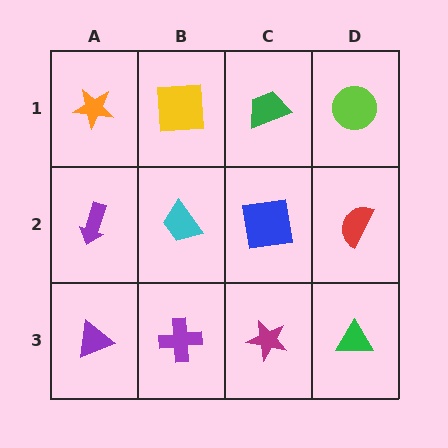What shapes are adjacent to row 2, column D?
A lime circle (row 1, column D), a green triangle (row 3, column D), a blue square (row 2, column C).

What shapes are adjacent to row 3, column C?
A blue square (row 2, column C), a purple cross (row 3, column B), a green triangle (row 3, column D).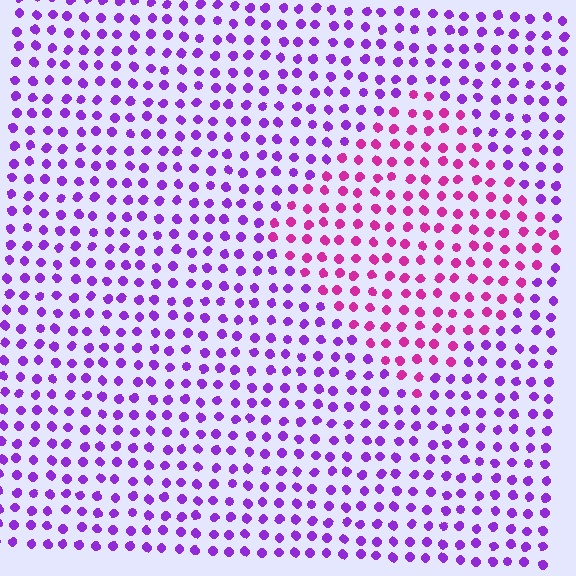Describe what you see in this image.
The image is filled with small purple elements in a uniform arrangement. A diamond-shaped region is visible where the elements are tinted to a slightly different hue, forming a subtle color boundary.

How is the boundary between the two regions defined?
The boundary is defined purely by a slight shift in hue (about 41 degrees). Spacing, size, and orientation are identical on both sides.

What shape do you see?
I see a diamond.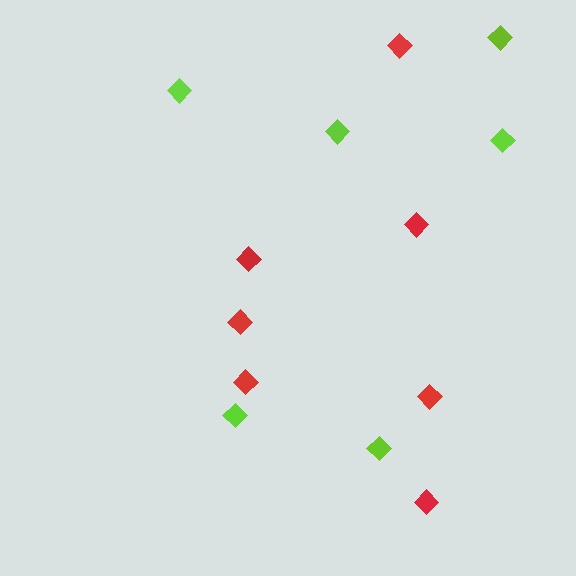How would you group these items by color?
There are 2 groups: one group of red diamonds (7) and one group of lime diamonds (6).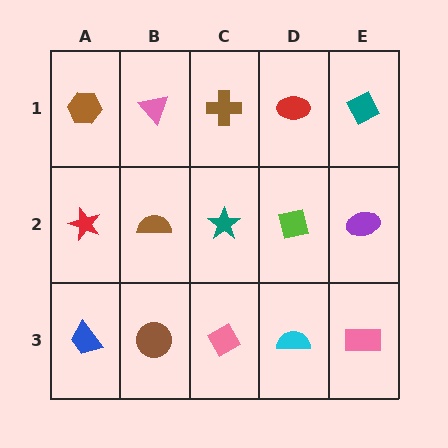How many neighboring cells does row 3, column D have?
3.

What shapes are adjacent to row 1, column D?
A lime square (row 2, column D), a brown cross (row 1, column C), a teal diamond (row 1, column E).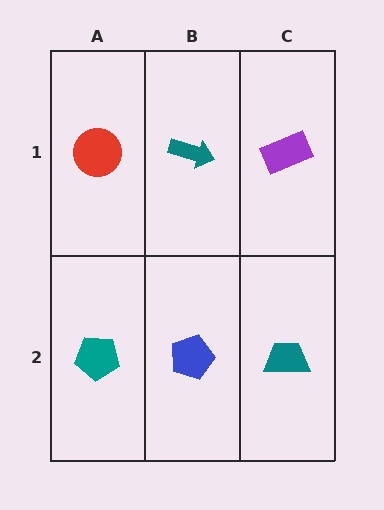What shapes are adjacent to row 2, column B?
A teal arrow (row 1, column B), a teal pentagon (row 2, column A), a teal trapezoid (row 2, column C).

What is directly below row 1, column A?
A teal pentagon.